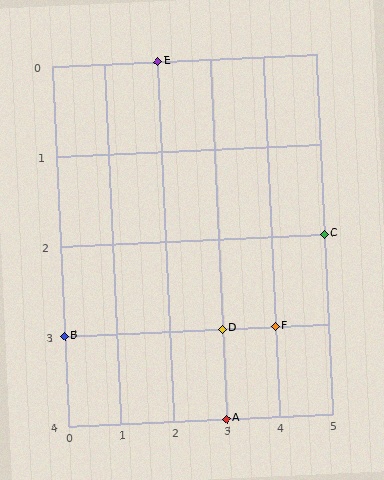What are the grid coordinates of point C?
Point C is at grid coordinates (5, 2).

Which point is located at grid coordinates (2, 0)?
Point E is at (2, 0).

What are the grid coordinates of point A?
Point A is at grid coordinates (3, 4).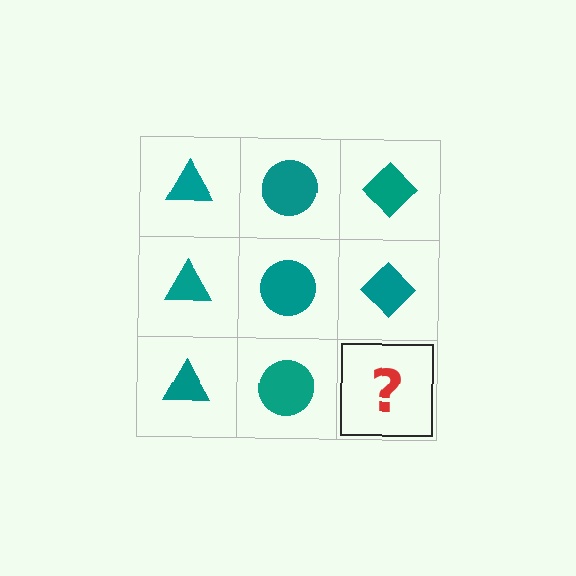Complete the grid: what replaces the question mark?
The question mark should be replaced with a teal diamond.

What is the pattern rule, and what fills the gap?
The rule is that each column has a consistent shape. The gap should be filled with a teal diamond.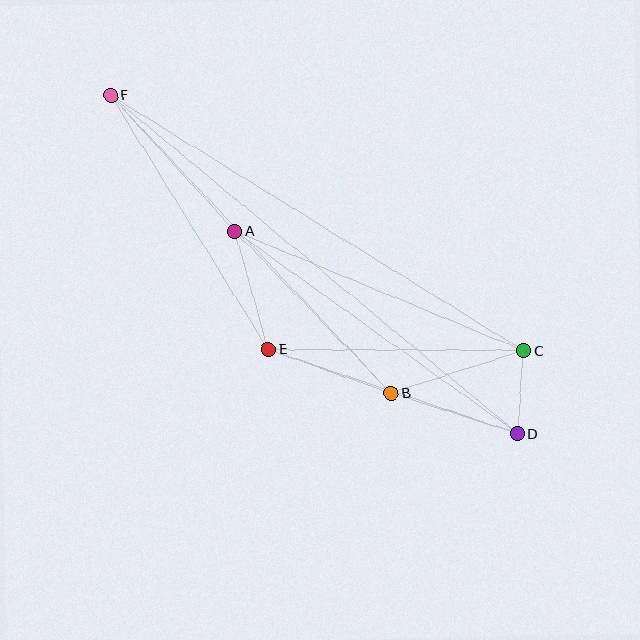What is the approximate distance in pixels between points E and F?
The distance between E and F is approximately 299 pixels.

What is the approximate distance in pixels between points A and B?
The distance between A and B is approximately 225 pixels.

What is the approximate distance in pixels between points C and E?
The distance between C and E is approximately 255 pixels.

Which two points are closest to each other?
Points C and D are closest to each other.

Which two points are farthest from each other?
Points D and F are farthest from each other.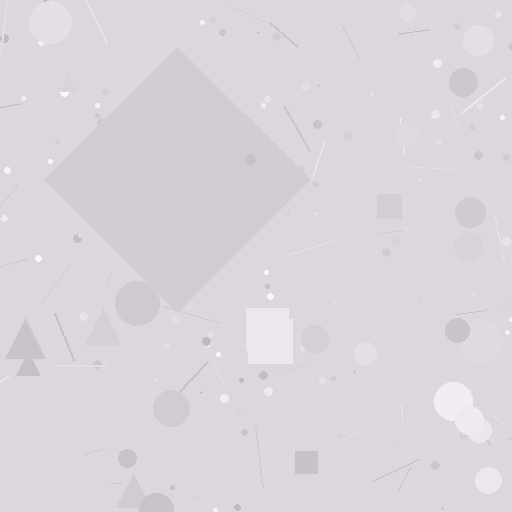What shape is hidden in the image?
A diamond is hidden in the image.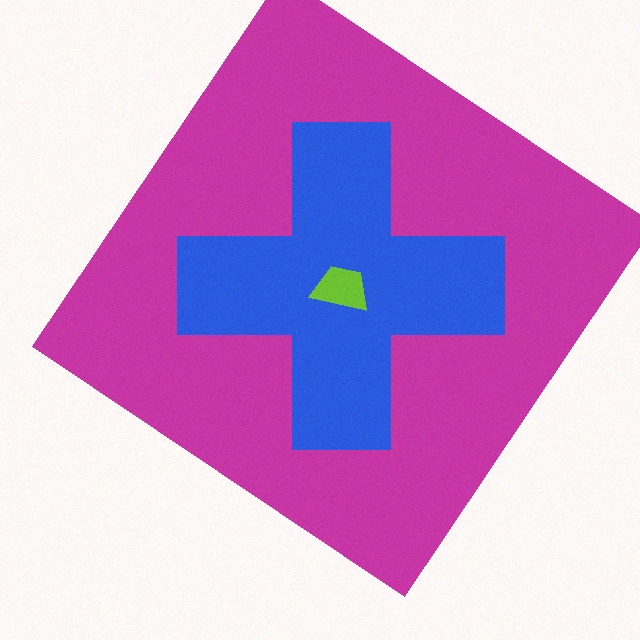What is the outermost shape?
The magenta diamond.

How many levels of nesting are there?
3.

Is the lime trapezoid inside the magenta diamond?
Yes.